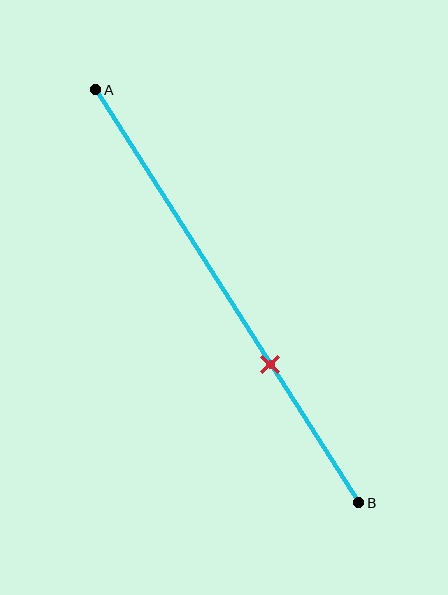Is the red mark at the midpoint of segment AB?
No, the mark is at about 65% from A, not at the 50% midpoint.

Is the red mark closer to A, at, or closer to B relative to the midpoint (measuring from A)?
The red mark is closer to point B than the midpoint of segment AB.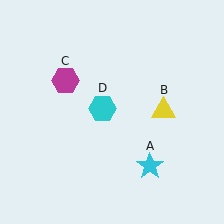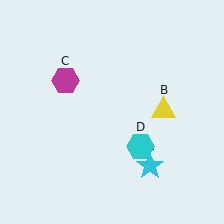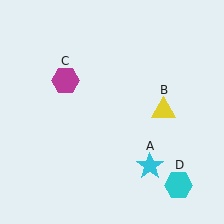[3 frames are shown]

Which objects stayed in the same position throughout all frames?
Cyan star (object A) and yellow triangle (object B) and magenta hexagon (object C) remained stationary.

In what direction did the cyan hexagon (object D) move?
The cyan hexagon (object D) moved down and to the right.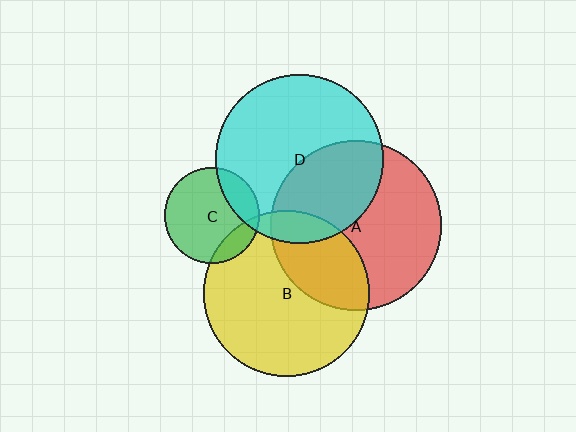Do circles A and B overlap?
Yes.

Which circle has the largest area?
Circle A (red).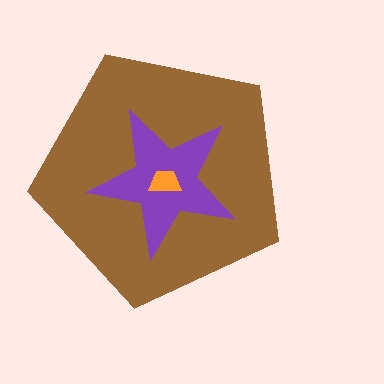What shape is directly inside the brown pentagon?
The purple star.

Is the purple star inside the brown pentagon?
Yes.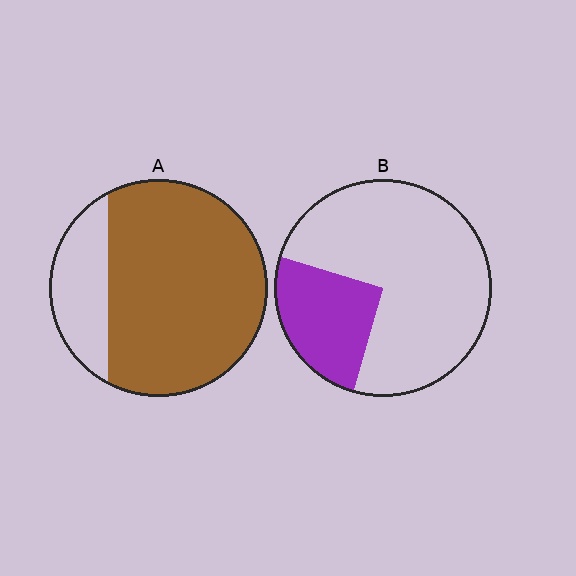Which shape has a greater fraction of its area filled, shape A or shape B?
Shape A.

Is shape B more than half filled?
No.